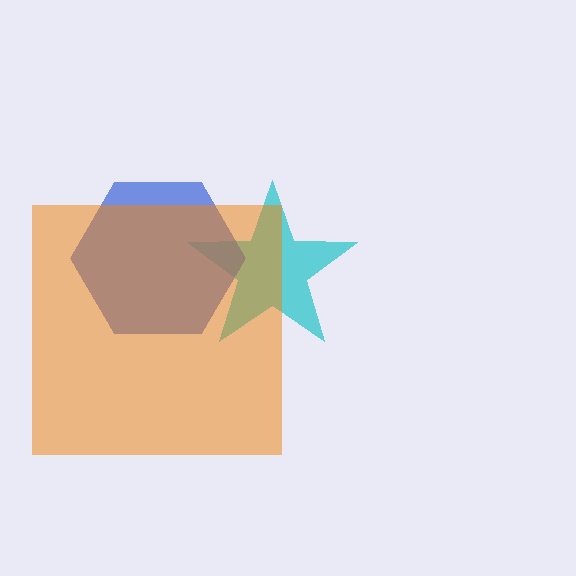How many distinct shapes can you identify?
There are 3 distinct shapes: a cyan star, a blue hexagon, an orange square.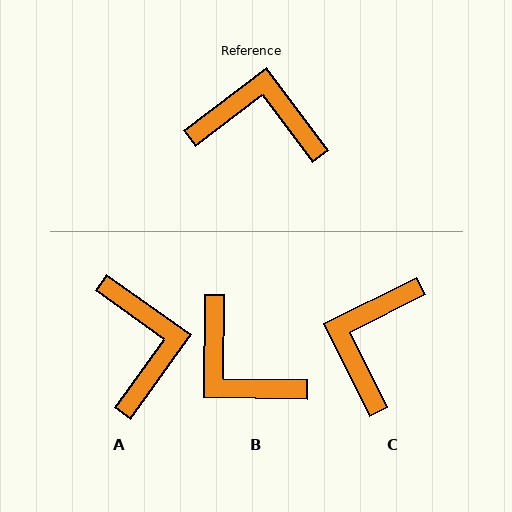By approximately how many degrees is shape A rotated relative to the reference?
Approximately 73 degrees clockwise.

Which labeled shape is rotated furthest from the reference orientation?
B, about 142 degrees away.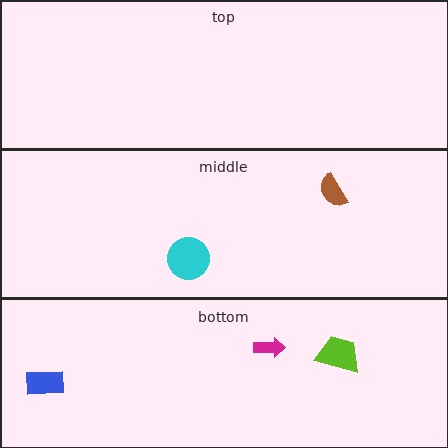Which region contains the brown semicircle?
The middle region.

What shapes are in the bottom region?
The magenta arrow, the lime trapezoid, the blue rectangle.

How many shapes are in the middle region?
2.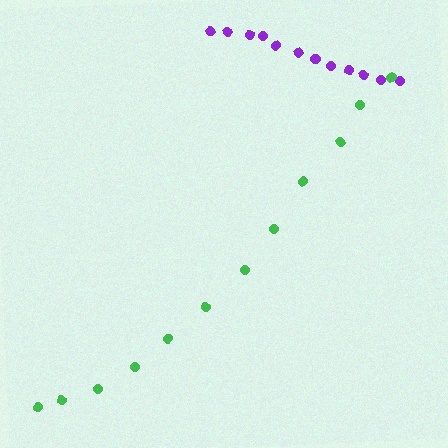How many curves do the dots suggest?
There are 2 distinct paths.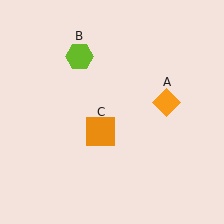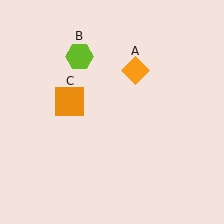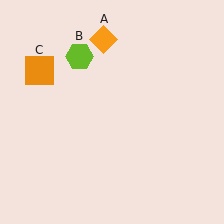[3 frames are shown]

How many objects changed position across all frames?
2 objects changed position: orange diamond (object A), orange square (object C).